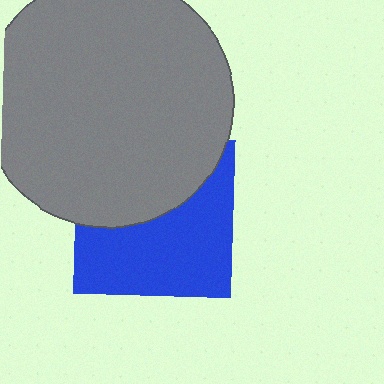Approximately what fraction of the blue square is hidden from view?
Roughly 44% of the blue square is hidden behind the gray circle.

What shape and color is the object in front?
The object in front is a gray circle.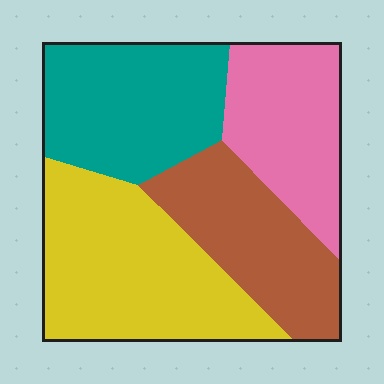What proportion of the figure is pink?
Pink takes up about one fifth (1/5) of the figure.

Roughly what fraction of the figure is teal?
Teal covers roughly 25% of the figure.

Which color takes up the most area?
Yellow, at roughly 30%.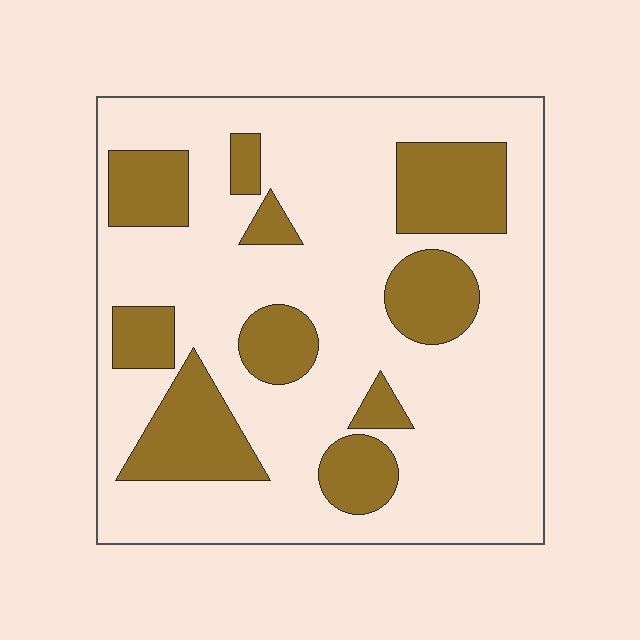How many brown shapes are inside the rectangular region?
10.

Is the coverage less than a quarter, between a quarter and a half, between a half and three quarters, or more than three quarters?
Between a quarter and a half.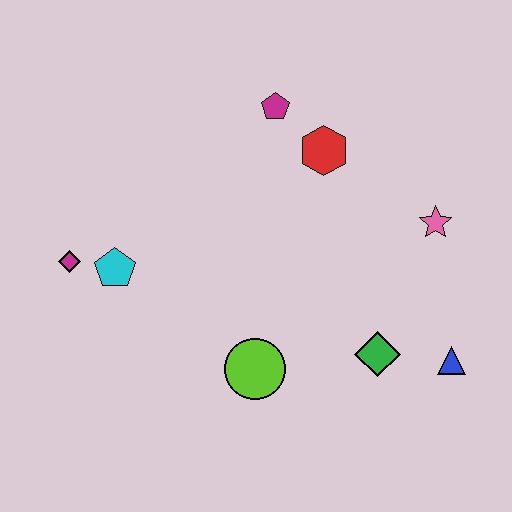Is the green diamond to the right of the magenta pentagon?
Yes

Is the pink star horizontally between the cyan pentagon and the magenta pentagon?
No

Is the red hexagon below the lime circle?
No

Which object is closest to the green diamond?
The blue triangle is closest to the green diamond.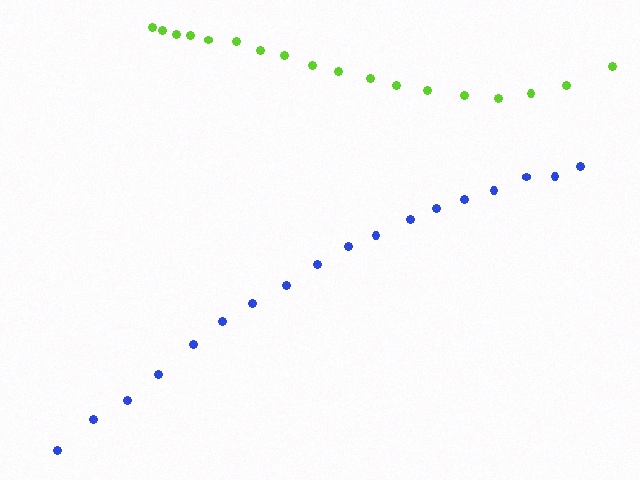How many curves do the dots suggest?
There are 2 distinct paths.